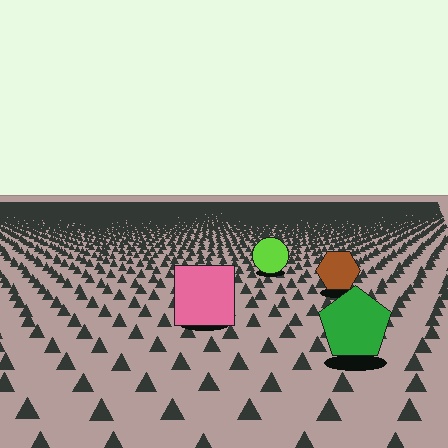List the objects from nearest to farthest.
From nearest to farthest: the green pentagon, the pink square, the brown hexagon, the lime circle.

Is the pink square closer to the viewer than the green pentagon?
No. The green pentagon is closer — you can tell from the texture gradient: the ground texture is coarser near it.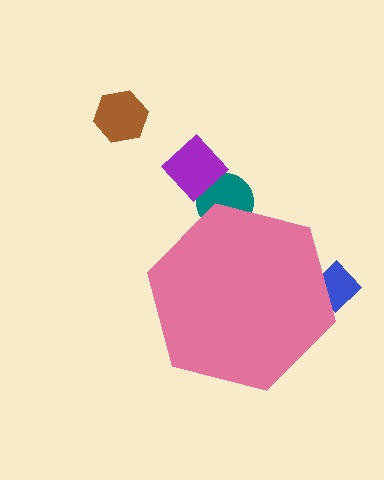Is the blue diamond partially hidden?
Yes, the blue diamond is partially hidden behind the pink hexagon.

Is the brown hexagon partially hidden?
No, the brown hexagon is fully visible.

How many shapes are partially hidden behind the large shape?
2 shapes are partially hidden.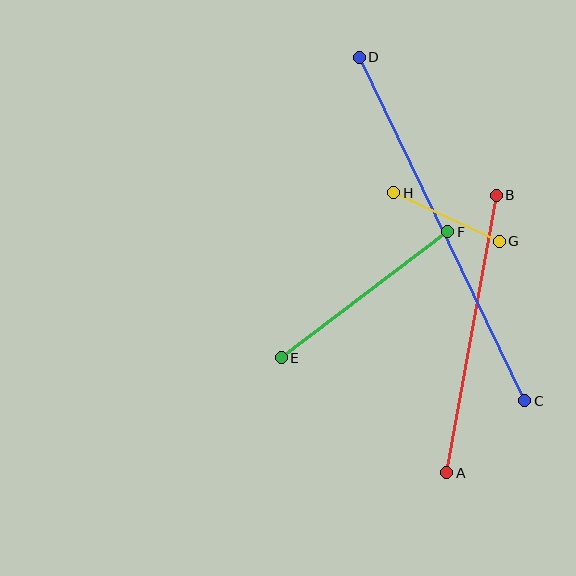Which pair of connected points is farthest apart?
Points C and D are farthest apart.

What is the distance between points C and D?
The distance is approximately 381 pixels.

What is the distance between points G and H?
The distance is approximately 116 pixels.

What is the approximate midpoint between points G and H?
The midpoint is at approximately (446, 217) pixels.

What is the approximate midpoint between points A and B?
The midpoint is at approximately (471, 334) pixels.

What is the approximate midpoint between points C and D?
The midpoint is at approximately (442, 229) pixels.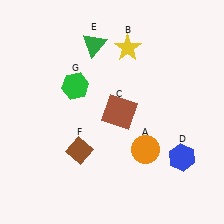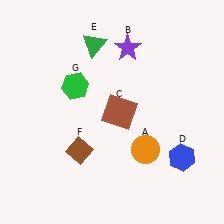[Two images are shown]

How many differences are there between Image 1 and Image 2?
There is 1 difference between the two images.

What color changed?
The star (B) changed from yellow in Image 1 to purple in Image 2.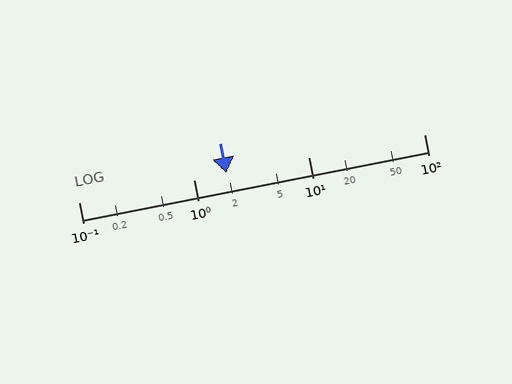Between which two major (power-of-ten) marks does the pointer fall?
The pointer is between 1 and 10.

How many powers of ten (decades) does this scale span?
The scale spans 3 decades, from 0.1 to 100.